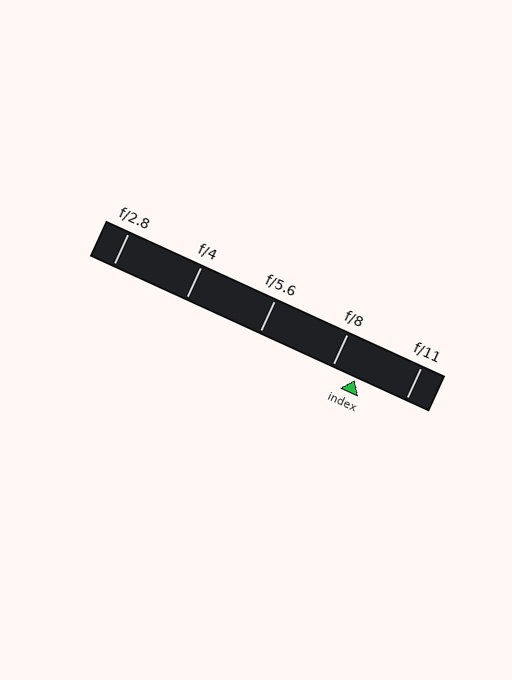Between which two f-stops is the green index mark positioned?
The index mark is between f/8 and f/11.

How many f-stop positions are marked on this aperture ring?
There are 5 f-stop positions marked.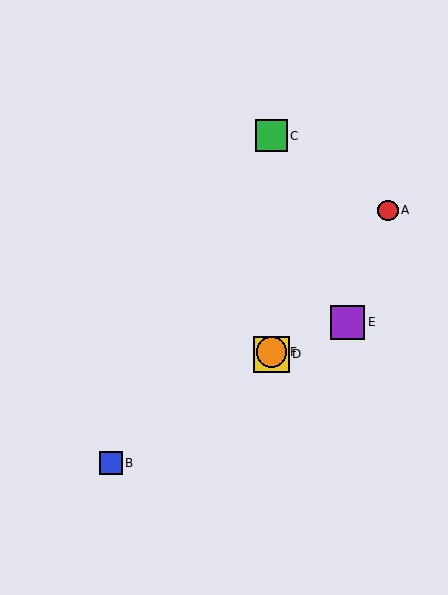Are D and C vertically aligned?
Yes, both are at x≈271.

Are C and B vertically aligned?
No, C is at x≈271 and B is at x≈111.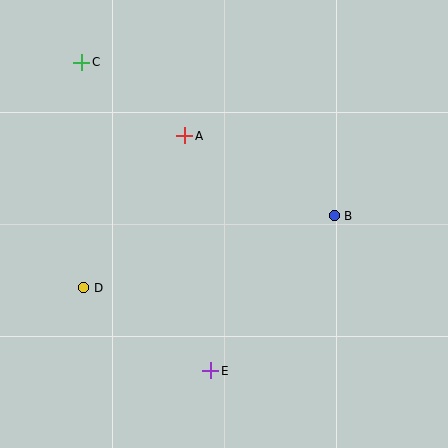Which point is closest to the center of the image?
Point A at (185, 136) is closest to the center.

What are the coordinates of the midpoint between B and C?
The midpoint between B and C is at (208, 139).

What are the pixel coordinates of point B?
Point B is at (334, 216).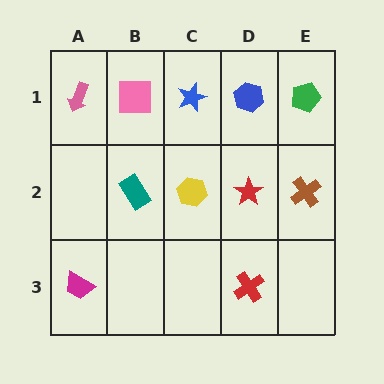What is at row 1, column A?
A pink arrow.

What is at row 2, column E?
A brown cross.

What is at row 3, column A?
A magenta trapezoid.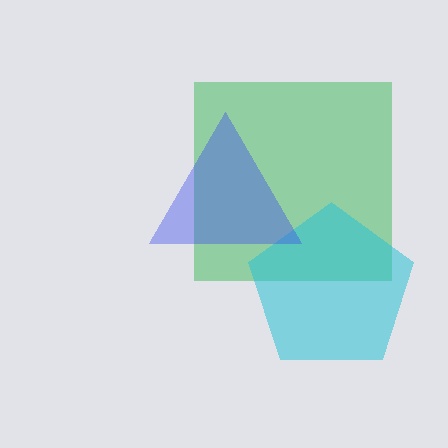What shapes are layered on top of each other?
The layered shapes are: a green square, a cyan pentagon, a blue triangle.